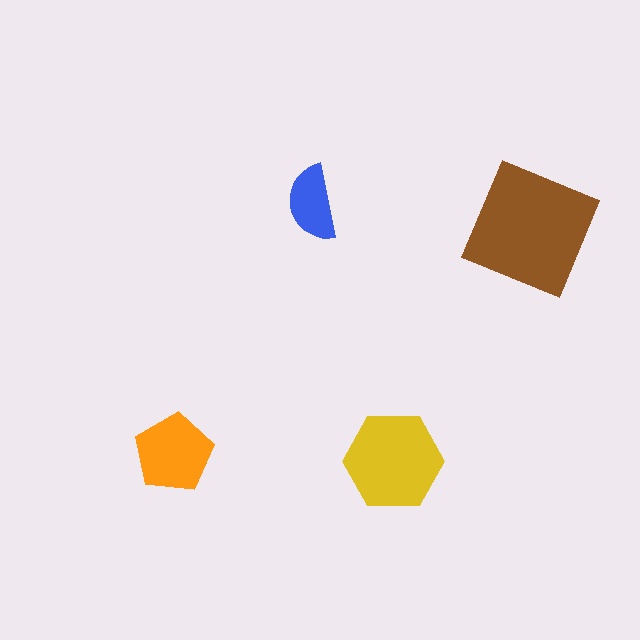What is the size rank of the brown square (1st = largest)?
1st.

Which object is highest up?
The blue semicircle is topmost.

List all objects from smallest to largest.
The blue semicircle, the orange pentagon, the yellow hexagon, the brown square.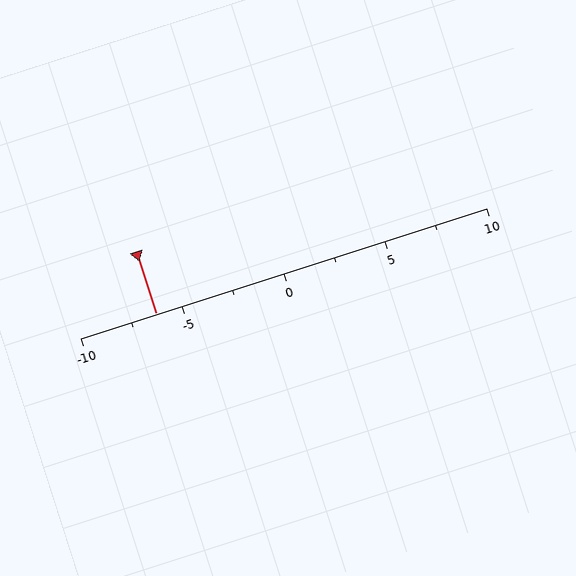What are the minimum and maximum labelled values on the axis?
The axis runs from -10 to 10.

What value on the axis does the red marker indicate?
The marker indicates approximately -6.2.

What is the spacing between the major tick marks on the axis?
The major ticks are spaced 5 apart.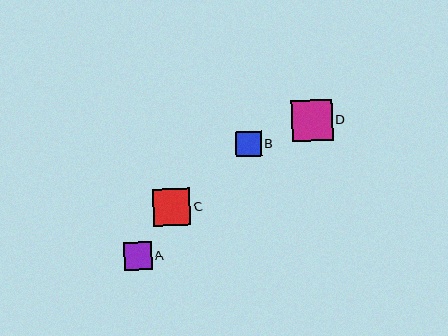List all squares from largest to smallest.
From largest to smallest: D, C, A, B.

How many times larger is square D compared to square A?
Square D is approximately 1.5 times the size of square A.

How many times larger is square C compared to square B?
Square C is approximately 1.5 times the size of square B.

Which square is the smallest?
Square B is the smallest with a size of approximately 26 pixels.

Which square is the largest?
Square D is the largest with a size of approximately 41 pixels.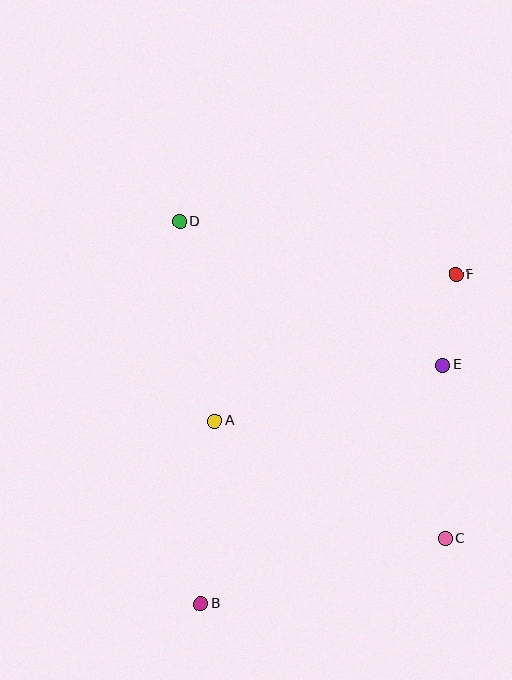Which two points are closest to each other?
Points E and F are closest to each other.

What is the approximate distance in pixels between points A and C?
The distance between A and C is approximately 259 pixels.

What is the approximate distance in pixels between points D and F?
The distance between D and F is approximately 281 pixels.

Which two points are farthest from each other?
Points B and F are farthest from each other.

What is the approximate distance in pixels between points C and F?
The distance between C and F is approximately 264 pixels.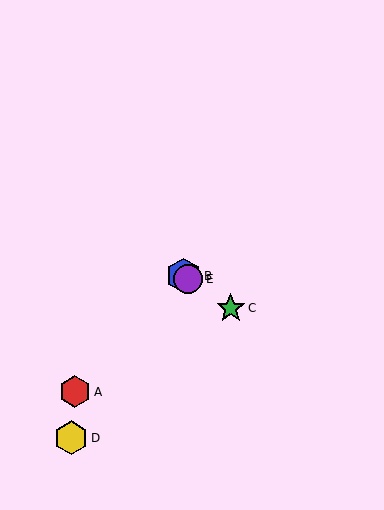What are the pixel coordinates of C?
Object C is at (231, 308).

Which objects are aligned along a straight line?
Objects B, C, E are aligned along a straight line.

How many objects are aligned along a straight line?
3 objects (B, C, E) are aligned along a straight line.